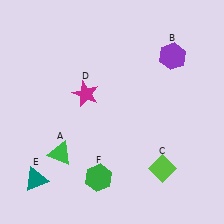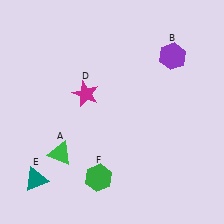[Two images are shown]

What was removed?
The lime diamond (C) was removed in Image 2.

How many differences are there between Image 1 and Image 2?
There is 1 difference between the two images.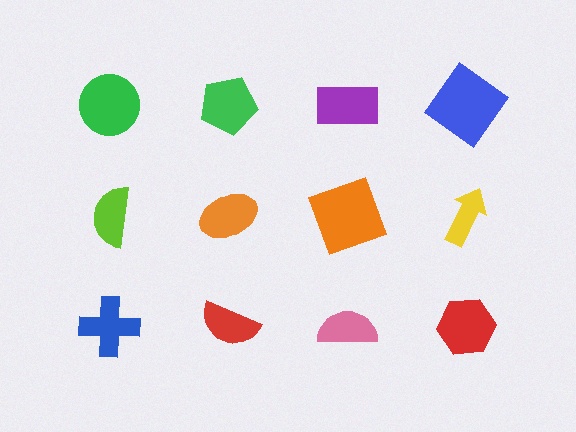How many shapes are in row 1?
4 shapes.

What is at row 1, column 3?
A purple rectangle.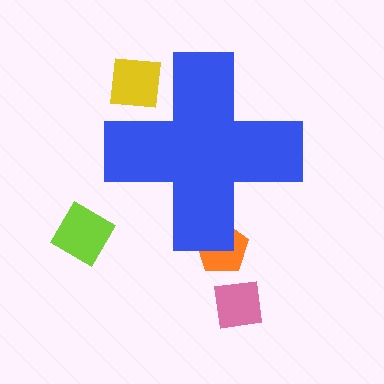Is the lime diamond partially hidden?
No, the lime diamond is fully visible.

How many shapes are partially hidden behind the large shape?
2 shapes are partially hidden.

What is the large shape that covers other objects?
A blue cross.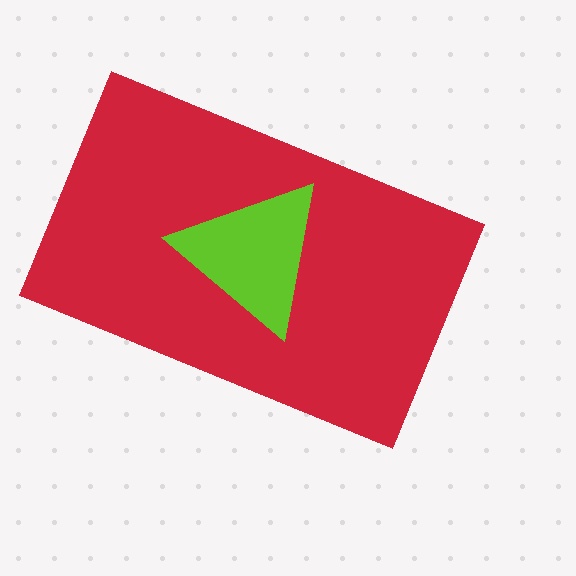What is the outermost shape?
The red rectangle.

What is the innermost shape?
The lime triangle.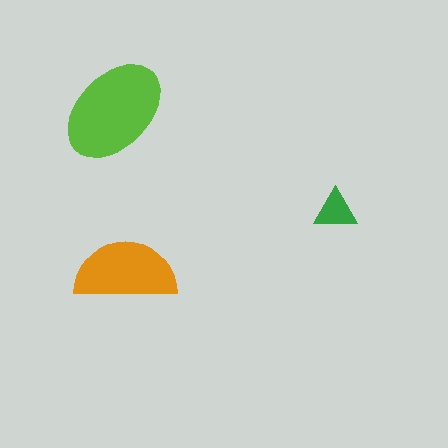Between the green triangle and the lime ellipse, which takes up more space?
The lime ellipse.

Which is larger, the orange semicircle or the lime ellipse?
The lime ellipse.